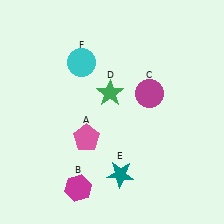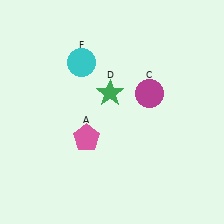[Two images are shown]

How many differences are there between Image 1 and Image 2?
There are 2 differences between the two images.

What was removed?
The magenta hexagon (B), the teal star (E) were removed in Image 2.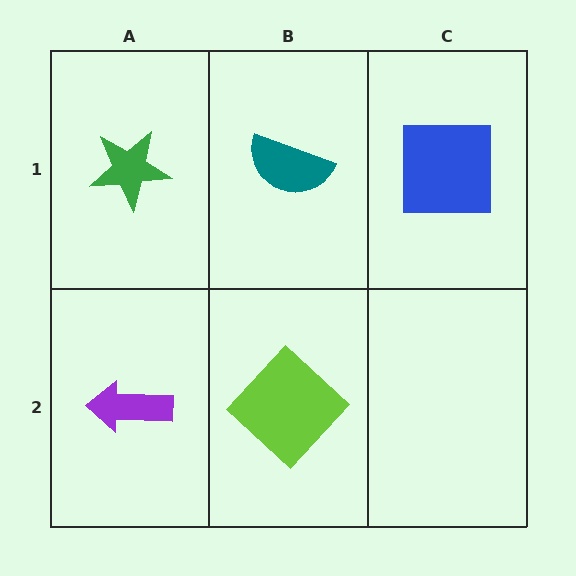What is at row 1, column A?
A green star.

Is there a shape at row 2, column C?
No, that cell is empty.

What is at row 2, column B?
A lime diamond.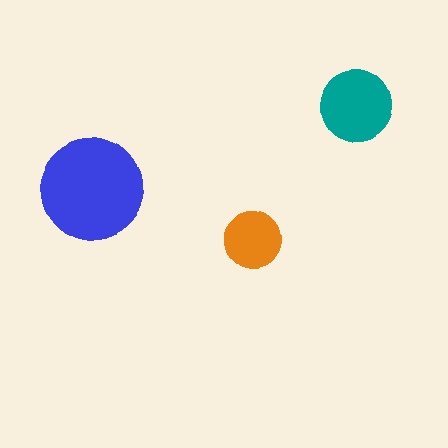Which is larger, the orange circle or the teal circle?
The teal one.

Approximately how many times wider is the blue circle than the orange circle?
About 2 times wider.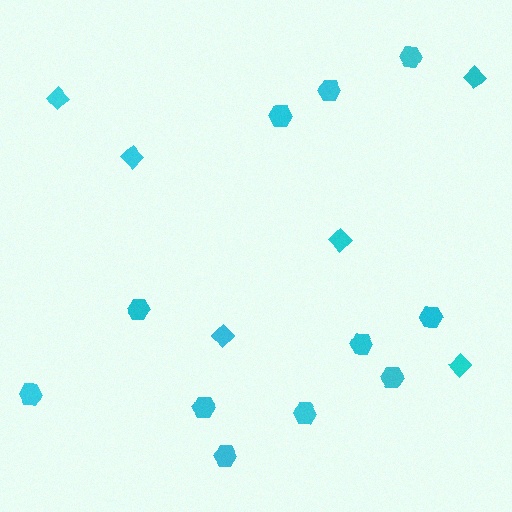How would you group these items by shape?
There are 2 groups: one group of hexagons (11) and one group of diamonds (6).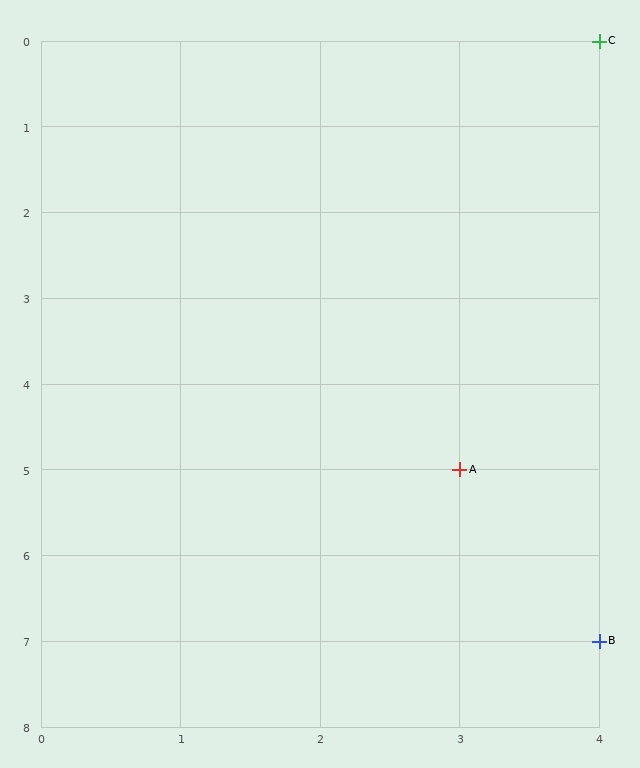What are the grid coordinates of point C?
Point C is at grid coordinates (4, 0).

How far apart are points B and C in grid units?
Points B and C are 7 rows apart.